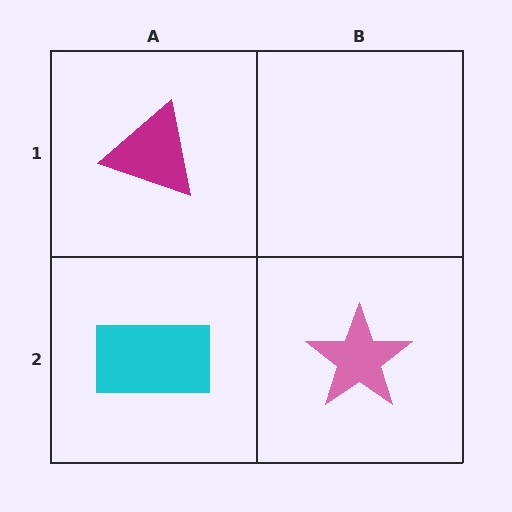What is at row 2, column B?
A pink star.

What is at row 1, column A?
A magenta triangle.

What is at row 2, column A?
A cyan rectangle.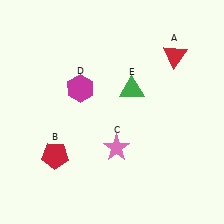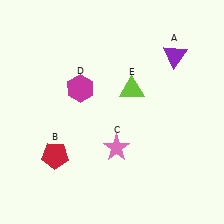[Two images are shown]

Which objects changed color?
A changed from red to purple. E changed from green to lime.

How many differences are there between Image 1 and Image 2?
There are 2 differences between the two images.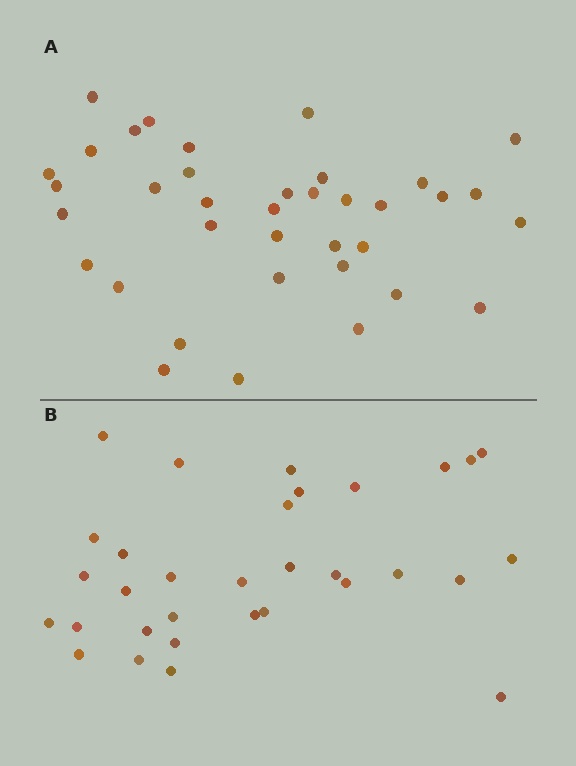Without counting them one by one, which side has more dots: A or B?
Region A (the top region) has more dots.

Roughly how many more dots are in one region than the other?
Region A has about 5 more dots than region B.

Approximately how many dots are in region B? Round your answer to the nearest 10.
About 30 dots. (The exact count is 32, which rounds to 30.)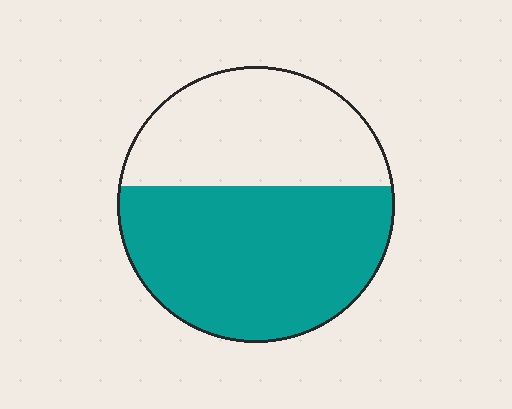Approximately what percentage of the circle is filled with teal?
Approximately 60%.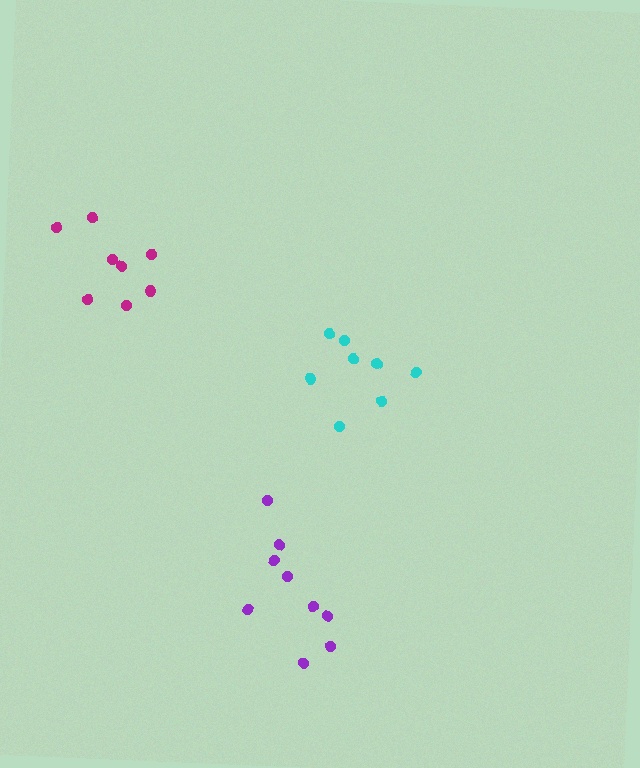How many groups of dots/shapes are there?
There are 3 groups.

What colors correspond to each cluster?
The clusters are colored: magenta, purple, cyan.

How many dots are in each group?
Group 1: 8 dots, Group 2: 9 dots, Group 3: 8 dots (25 total).